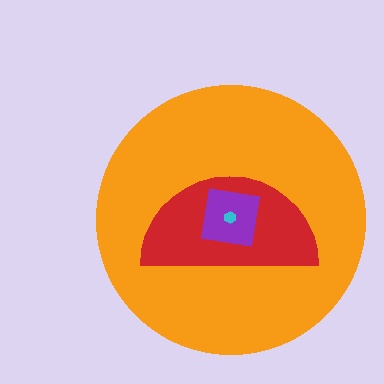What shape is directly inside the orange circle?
The red semicircle.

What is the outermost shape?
The orange circle.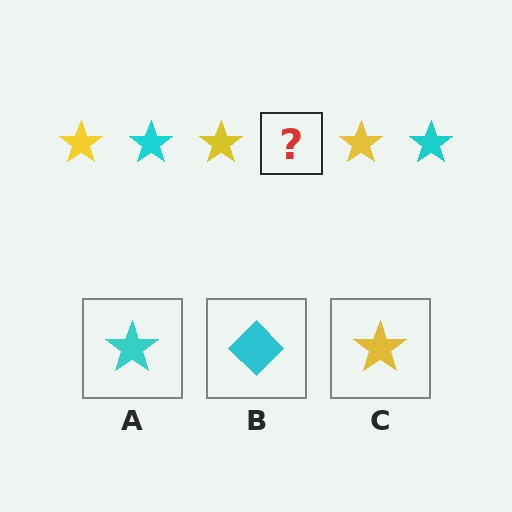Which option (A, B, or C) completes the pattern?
A.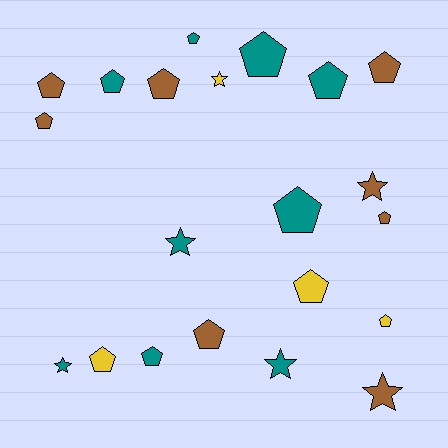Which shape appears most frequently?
Pentagon, with 15 objects.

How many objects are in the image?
There are 21 objects.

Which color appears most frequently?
Teal, with 9 objects.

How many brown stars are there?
There are 2 brown stars.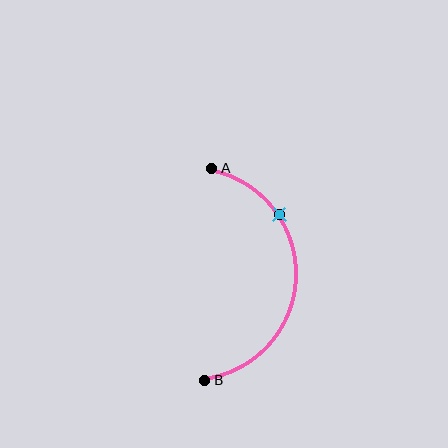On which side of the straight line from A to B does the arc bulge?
The arc bulges to the right of the straight line connecting A and B.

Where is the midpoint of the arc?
The arc midpoint is the point on the curve farthest from the straight line joining A and B. It sits to the right of that line.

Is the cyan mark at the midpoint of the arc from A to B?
No. The cyan mark lies on the arc but is closer to endpoint A. The arc midpoint would be at the point on the curve equidistant along the arc from both A and B.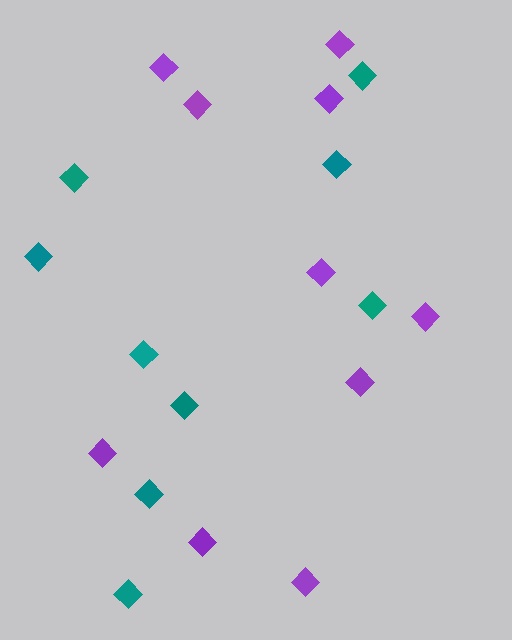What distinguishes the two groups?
There are 2 groups: one group of purple diamonds (10) and one group of teal diamonds (9).